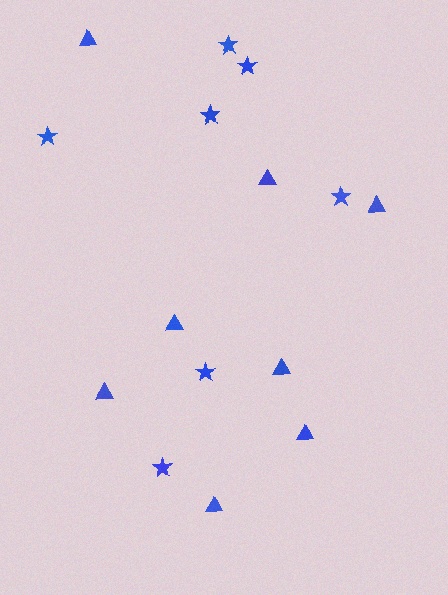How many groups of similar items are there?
There are 2 groups: one group of triangles (8) and one group of stars (7).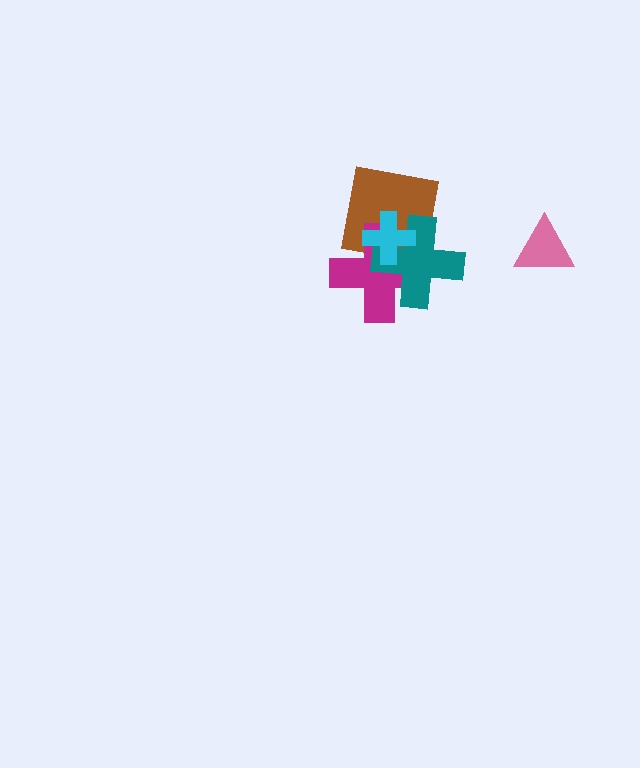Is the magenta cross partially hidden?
Yes, it is partially covered by another shape.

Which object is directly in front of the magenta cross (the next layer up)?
The teal cross is directly in front of the magenta cross.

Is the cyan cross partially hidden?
No, no other shape covers it.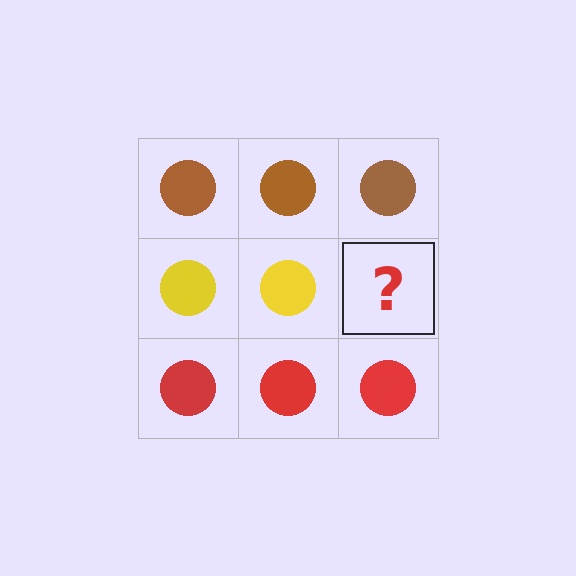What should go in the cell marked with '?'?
The missing cell should contain a yellow circle.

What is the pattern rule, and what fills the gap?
The rule is that each row has a consistent color. The gap should be filled with a yellow circle.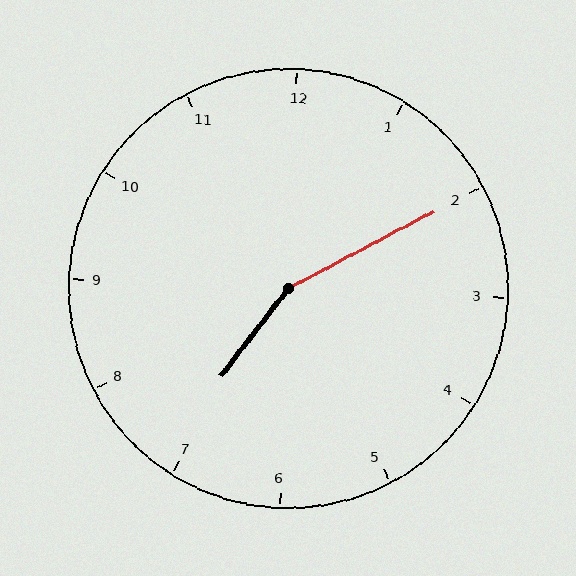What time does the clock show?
7:10.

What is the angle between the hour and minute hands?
Approximately 155 degrees.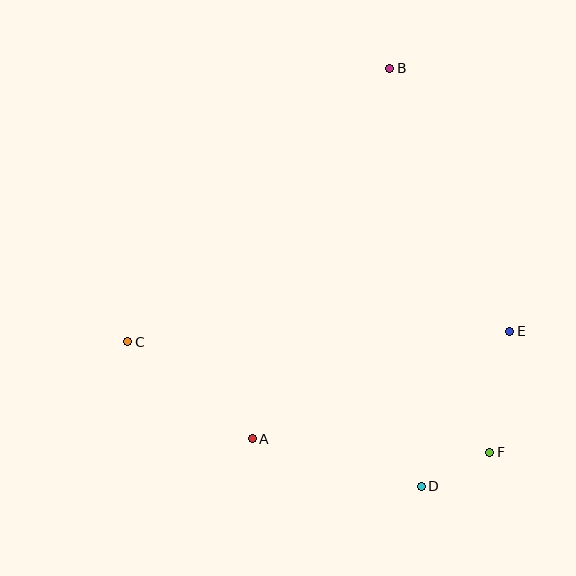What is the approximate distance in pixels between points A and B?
The distance between A and B is approximately 396 pixels.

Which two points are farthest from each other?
Points B and D are farthest from each other.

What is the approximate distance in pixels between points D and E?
The distance between D and E is approximately 178 pixels.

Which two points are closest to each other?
Points D and F are closest to each other.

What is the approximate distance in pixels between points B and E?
The distance between B and E is approximately 289 pixels.